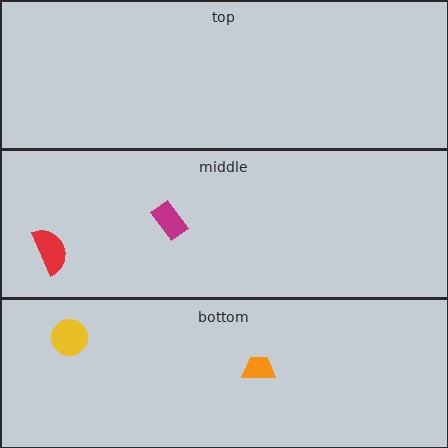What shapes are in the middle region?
The red semicircle, the magenta rectangle.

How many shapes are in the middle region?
2.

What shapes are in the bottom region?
The yellow circle, the orange trapezoid.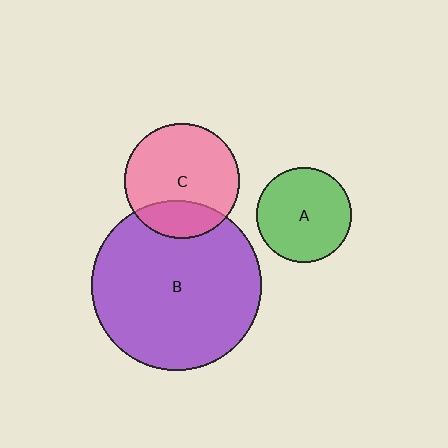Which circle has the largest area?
Circle B (purple).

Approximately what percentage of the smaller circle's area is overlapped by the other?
Approximately 25%.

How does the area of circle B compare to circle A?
Approximately 3.2 times.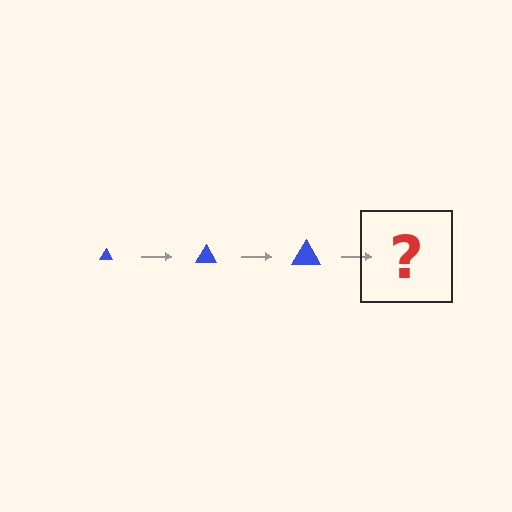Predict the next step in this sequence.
The next step is a blue triangle, larger than the previous one.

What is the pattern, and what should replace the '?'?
The pattern is that the triangle gets progressively larger each step. The '?' should be a blue triangle, larger than the previous one.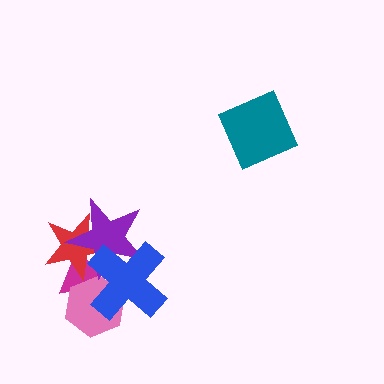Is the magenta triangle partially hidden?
Yes, it is partially covered by another shape.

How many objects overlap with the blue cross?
4 objects overlap with the blue cross.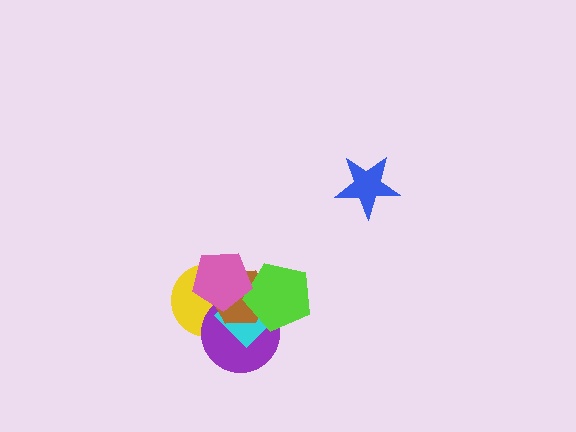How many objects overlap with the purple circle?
5 objects overlap with the purple circle.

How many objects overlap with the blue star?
0 objects overlap with the blue star.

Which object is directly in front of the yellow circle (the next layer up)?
The purple circle is directly in front of the yellow circle.